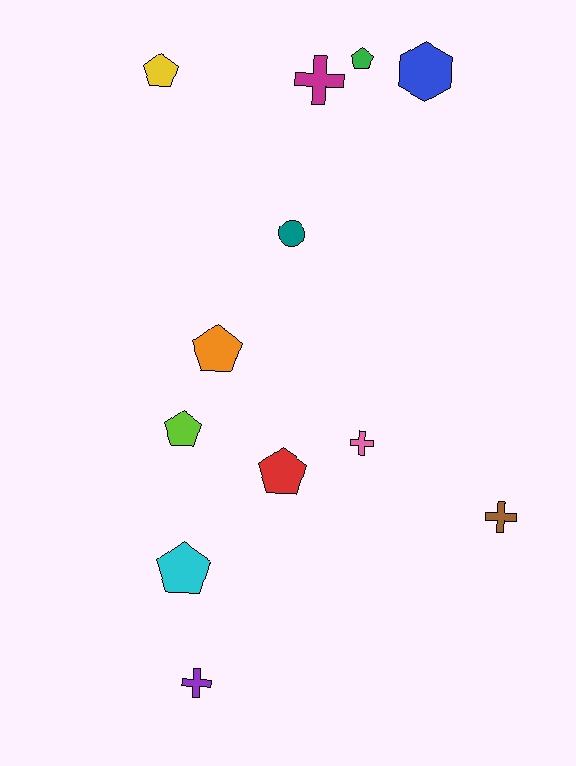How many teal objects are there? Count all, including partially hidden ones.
There is 1 teal object.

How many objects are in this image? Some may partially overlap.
There are 12 objects.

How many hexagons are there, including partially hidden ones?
There is 1 hexagon.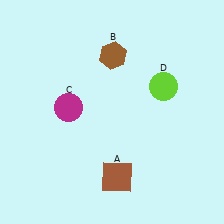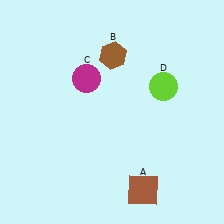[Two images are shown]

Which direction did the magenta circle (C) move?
The magenta circle (C) moved up.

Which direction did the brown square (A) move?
The brown square (A) moved right.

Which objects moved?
The objects that moved are: the brown square (A), the magenta circle (C).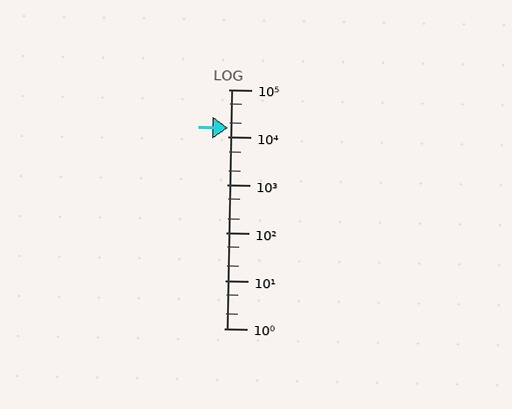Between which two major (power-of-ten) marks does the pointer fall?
The pointer is between 10000 and 100000.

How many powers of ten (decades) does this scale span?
The scale spans 5 decades, from 1 to 100000.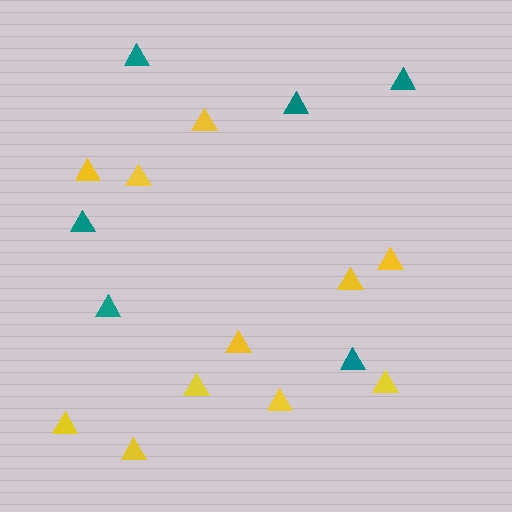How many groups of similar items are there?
There are 2 groups: one group of yellow triangles (11) and one group of teal triangles (6).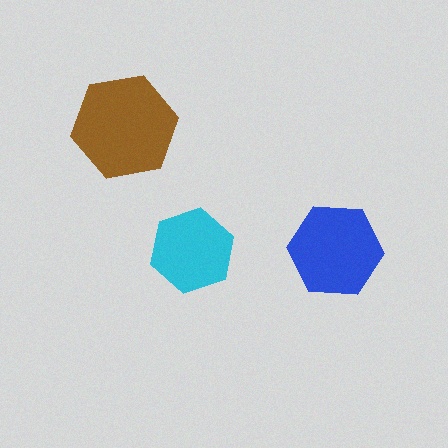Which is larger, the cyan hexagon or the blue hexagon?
The blue one.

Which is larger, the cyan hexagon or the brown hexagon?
The brown one.